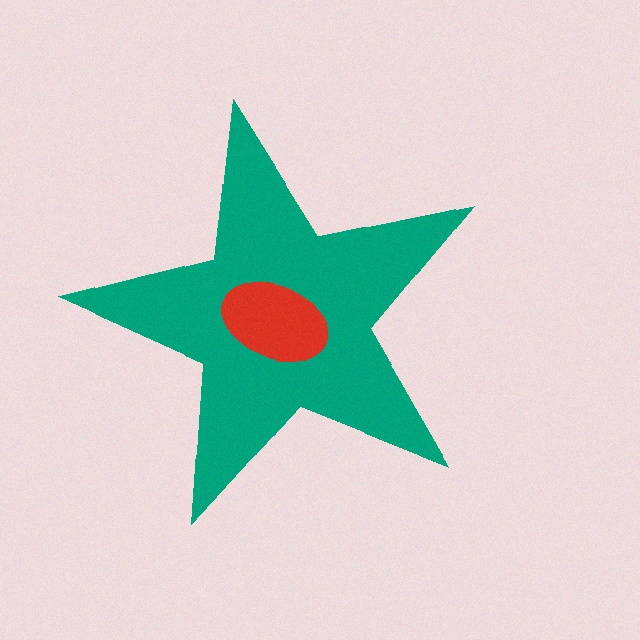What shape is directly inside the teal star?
The red ellipse.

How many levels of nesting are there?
2.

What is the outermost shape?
The teal star.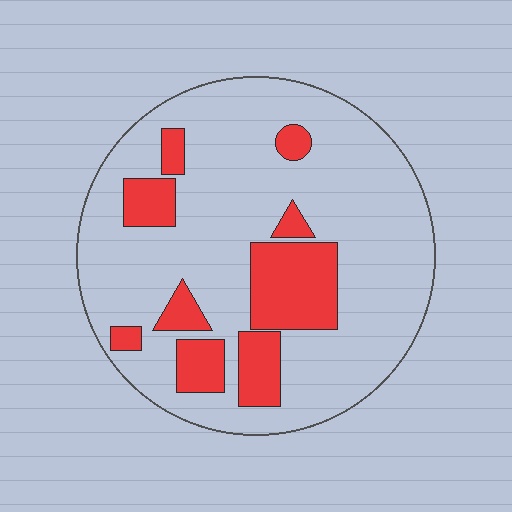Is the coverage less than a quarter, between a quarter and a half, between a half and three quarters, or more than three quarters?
Less than a quarter.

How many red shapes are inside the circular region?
9.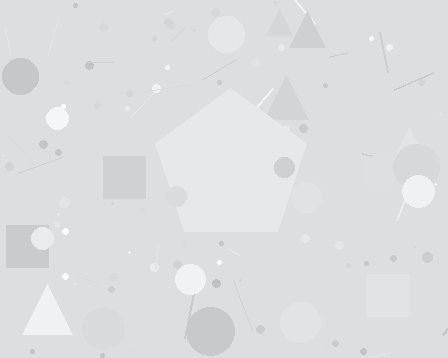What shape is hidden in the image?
A pentagon is hidden in the image.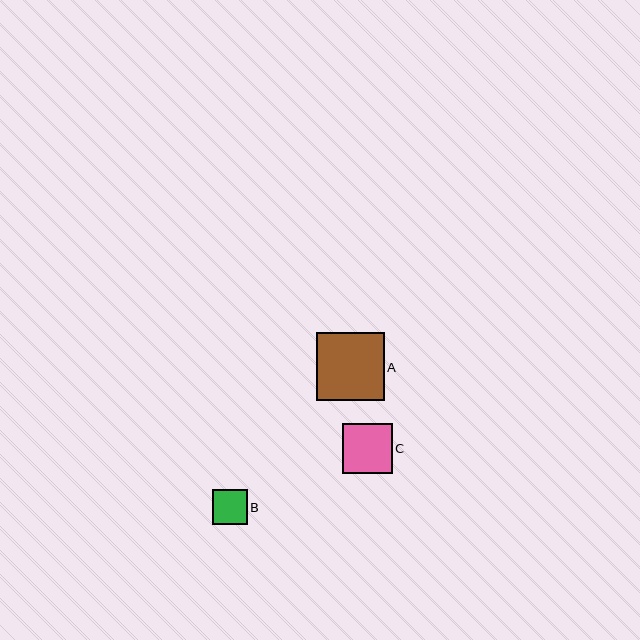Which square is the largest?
Square A is the largest with a size of approximately 68 pixels.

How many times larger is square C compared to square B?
Square C is approximately 1.4 times the size of square B.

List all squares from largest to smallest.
From largest to smallest: A, C, B.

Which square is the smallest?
Square B is the smallest with a size of approximately 35 pixels.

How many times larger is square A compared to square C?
Square A is approximately 1.4 times the size of square C.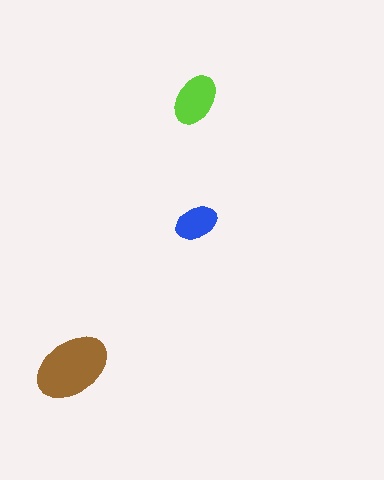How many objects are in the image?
There are 3 objects in the image.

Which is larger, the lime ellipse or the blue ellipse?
The lime one.